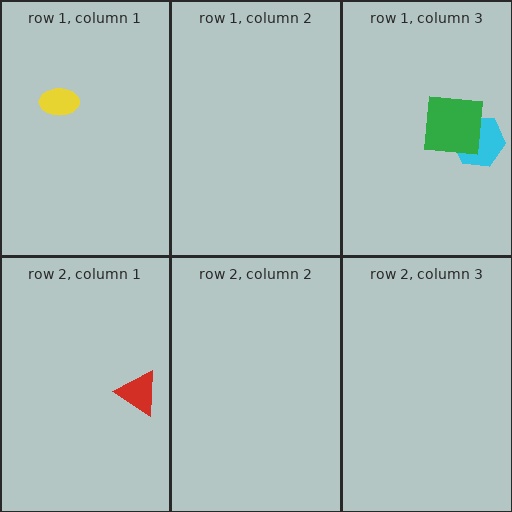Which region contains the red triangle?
The row 2, column 1 region.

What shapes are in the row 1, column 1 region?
The yellow ellipse.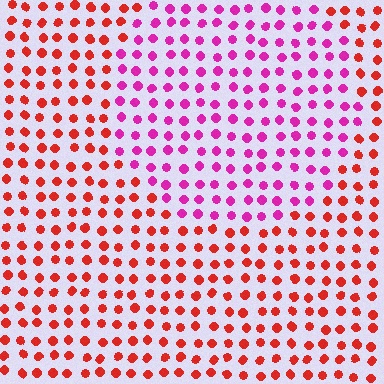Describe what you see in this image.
The image is filled with small red elements in a uniform arrangement. A circle-shaped region is visible where the elements are tinted to a slightly different hue, forming a subtle color boundary.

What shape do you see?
I see a circle.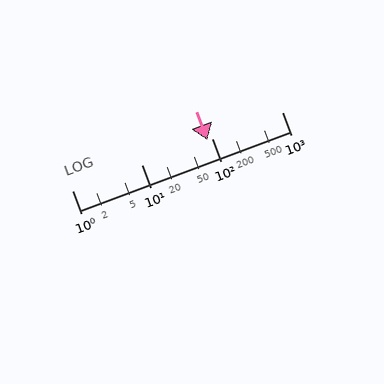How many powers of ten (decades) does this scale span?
The scale spans 3 decades, from 1 to 1000.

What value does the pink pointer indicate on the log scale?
The pointer indicates approximately 86.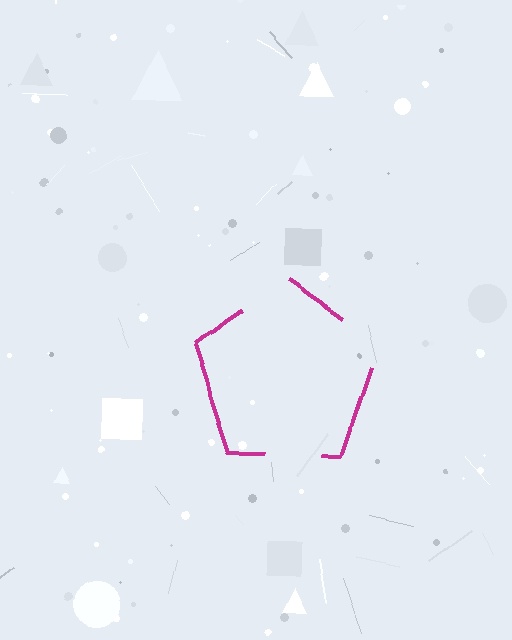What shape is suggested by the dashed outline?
The dashed outline suggests a pentagon.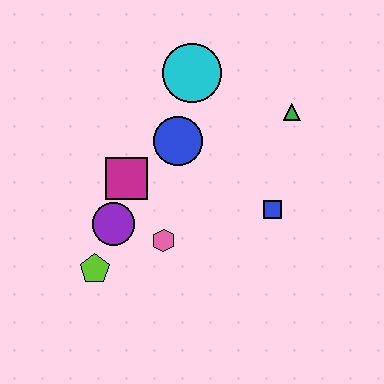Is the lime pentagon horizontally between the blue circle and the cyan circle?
No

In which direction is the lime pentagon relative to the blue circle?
The lime pentagon is below the blue circle.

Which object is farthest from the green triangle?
The lime pentagon is farthest from the green triangle.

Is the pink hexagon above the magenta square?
No